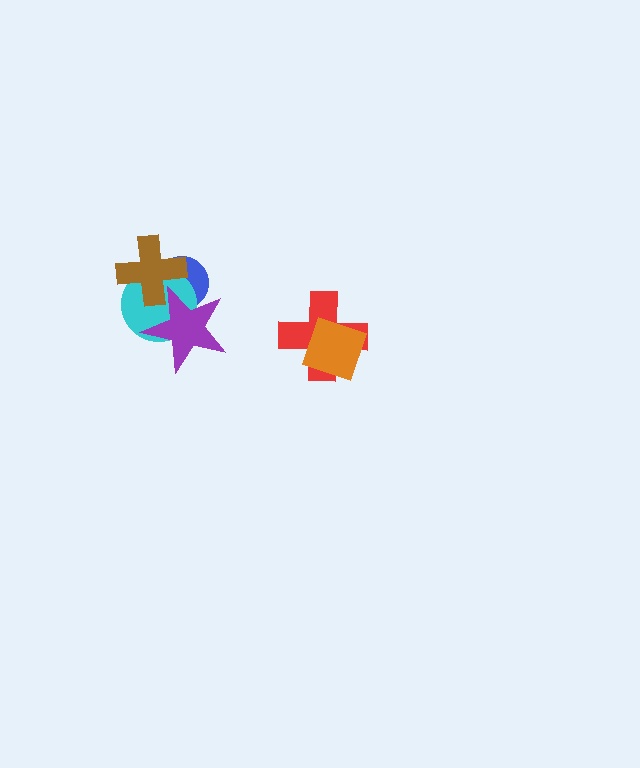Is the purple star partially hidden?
No, no other shape covers it.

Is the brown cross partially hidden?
Yes, it is partially covered by another shape.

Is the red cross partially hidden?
Yes, it is partially covered by another shape.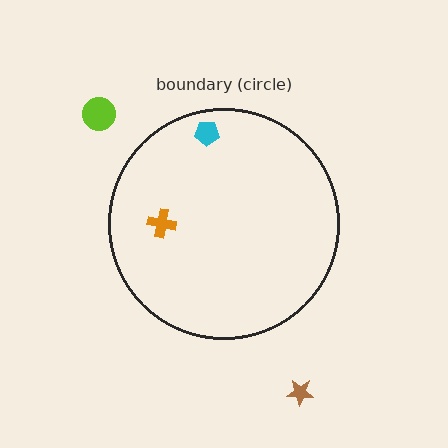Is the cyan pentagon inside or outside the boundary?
Inside.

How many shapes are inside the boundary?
2 inside, 2 outside.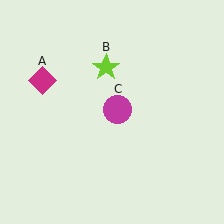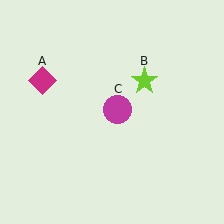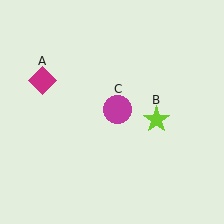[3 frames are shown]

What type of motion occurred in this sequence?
The lime star (object B) rotated clockwise around the center of the scene.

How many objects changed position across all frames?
1 object changed position: lime star (object B).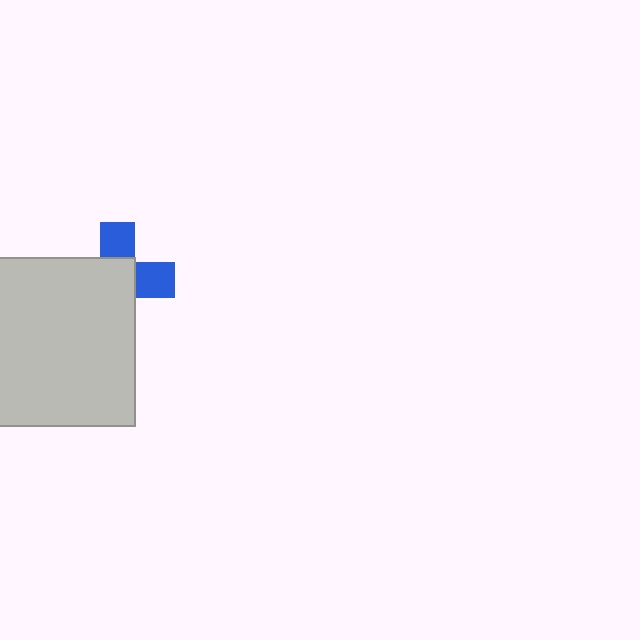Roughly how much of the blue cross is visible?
A small part of it is visible (roughly 39%).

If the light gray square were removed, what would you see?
You would see the complete blue cross.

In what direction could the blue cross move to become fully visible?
The blue cross could move toward the upper-right. That would shift it out from behind the light gray square entirely.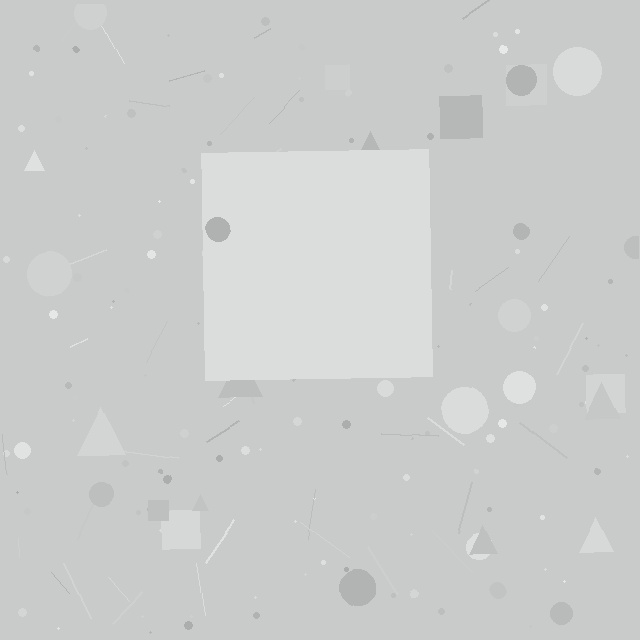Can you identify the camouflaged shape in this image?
The camouflaged shape is a square.